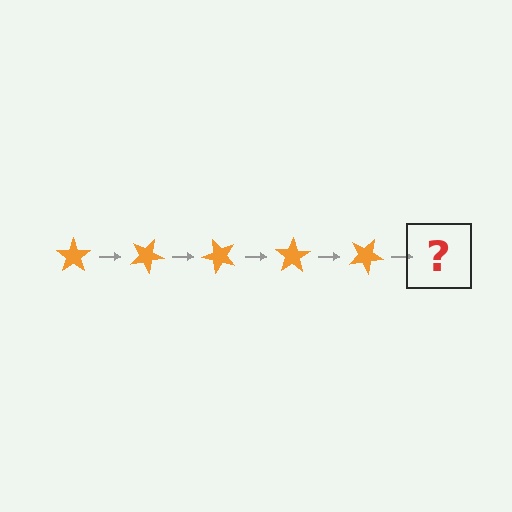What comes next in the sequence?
The next element should be an orange star rotated 125 degrees.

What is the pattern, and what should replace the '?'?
The pattern is that the star rotates 25 degrees each step. The '?' should be an orange star rotated 125 degrees.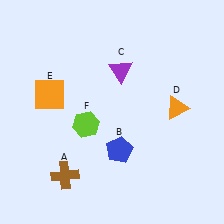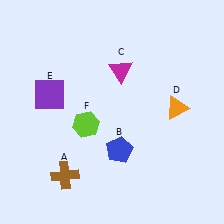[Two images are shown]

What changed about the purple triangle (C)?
In Image 1, C is purple. In Image 2, it changed to magenta.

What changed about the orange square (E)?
In Image 1, E is orange. In Image 2, it changed to purple.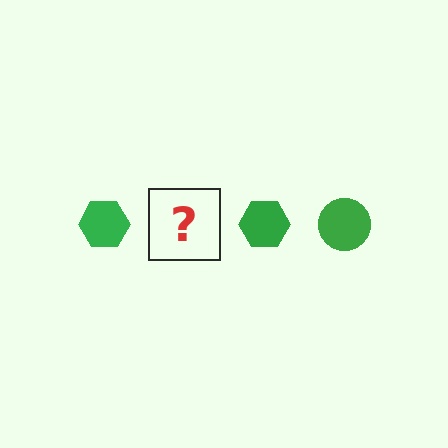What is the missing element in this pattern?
The missing element is a green circle.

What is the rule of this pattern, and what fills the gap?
The rule is that the pattern cycles through hexagon, circle shapes in green. The gap should be filled with a green circle.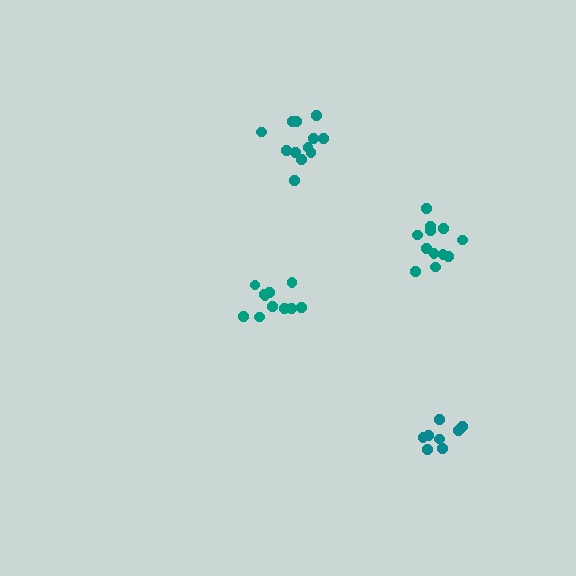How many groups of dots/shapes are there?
There are 4 groups.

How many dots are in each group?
Group 1: 11 dots, Group 2: 12 dots, Group 3: 8 dots, Group 4: 12 dots (43 total).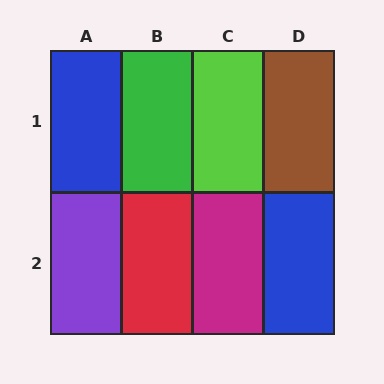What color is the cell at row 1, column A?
Blue.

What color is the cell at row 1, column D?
Brown.